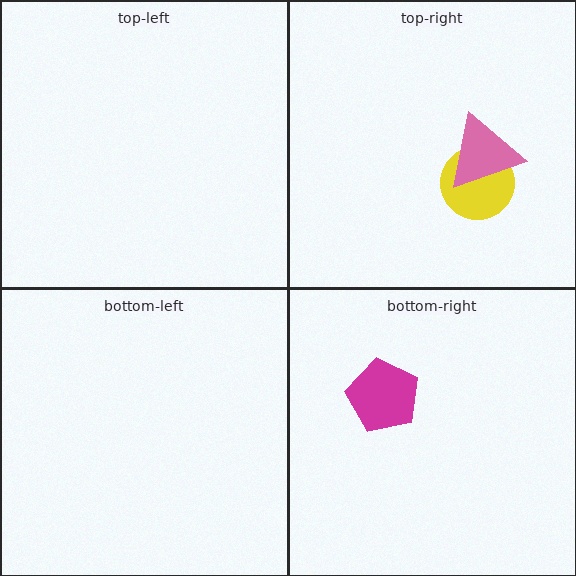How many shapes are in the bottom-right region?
1.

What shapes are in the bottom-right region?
The magenta pentagon.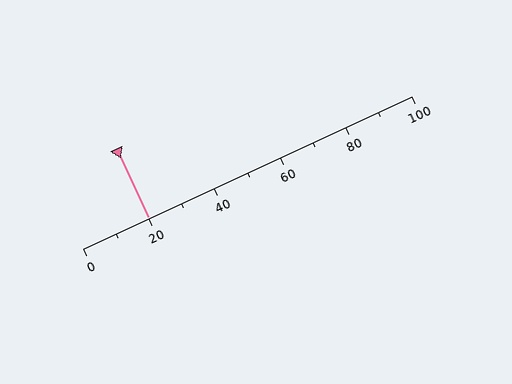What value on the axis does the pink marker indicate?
The marker indicates approximately 20.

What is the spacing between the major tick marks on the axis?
The major ticks are spaced 20 apart.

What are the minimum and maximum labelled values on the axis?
The axis runs from 0 to 100.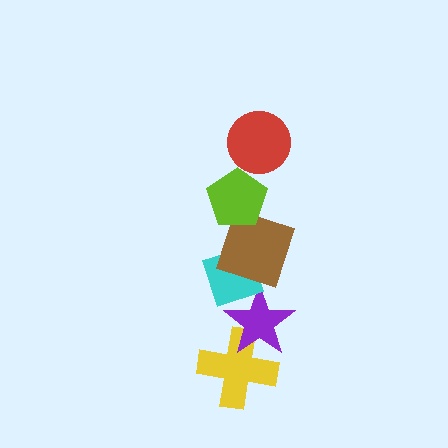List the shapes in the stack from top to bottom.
From top to bottom: the red circle, the lime pentagon, the brown square, the cyan diamond, the purple star, the yellow cross.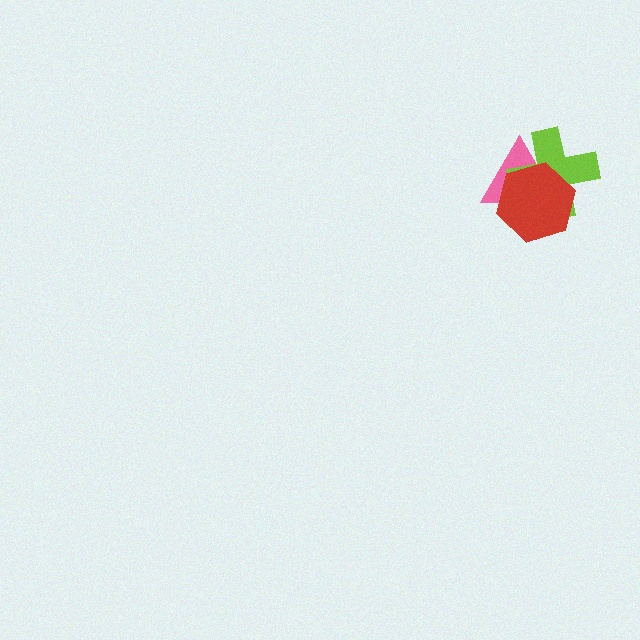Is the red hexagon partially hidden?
No, no other shape covers it.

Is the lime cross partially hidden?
Yes, it is partially covered by another shape.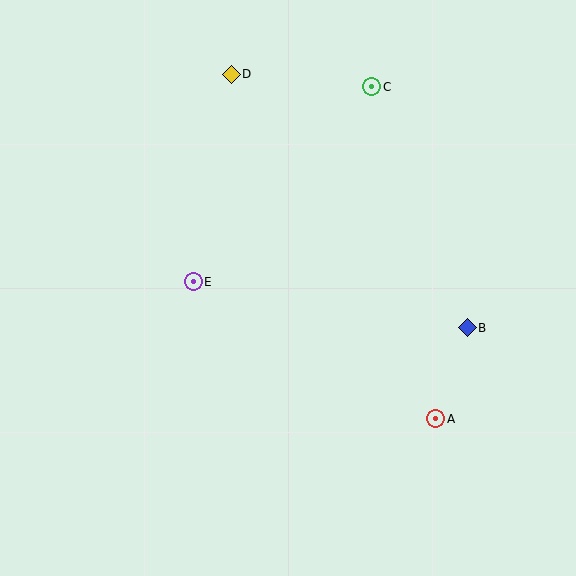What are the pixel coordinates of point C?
Point C is at (372, 87).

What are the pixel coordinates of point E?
Point E is at (193, 282).